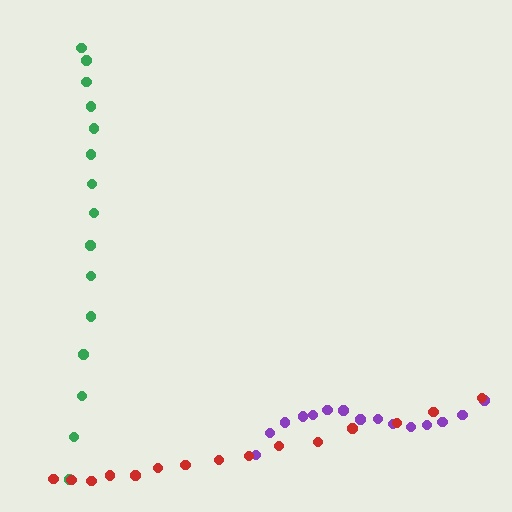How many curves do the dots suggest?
There are 3 distinct paths.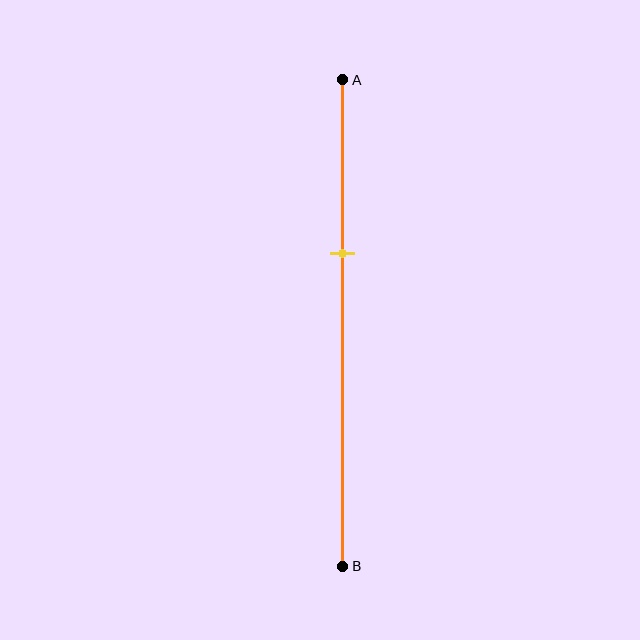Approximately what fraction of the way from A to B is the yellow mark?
The yellow mark is approximately 35% of the way from A to B.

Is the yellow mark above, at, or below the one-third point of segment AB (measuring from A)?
The yellow mark is approximately at the one-third point of segment AB.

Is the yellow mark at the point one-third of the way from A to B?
Yes, the mark is approximately at the one-third point.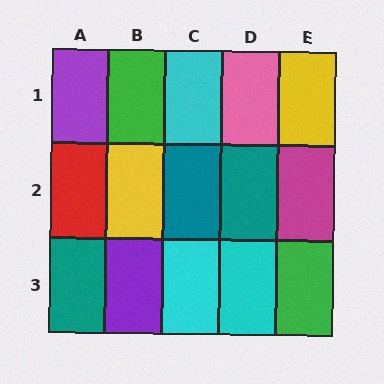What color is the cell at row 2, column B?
Yellow.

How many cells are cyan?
3 cells are cyan.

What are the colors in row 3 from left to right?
Teal, purple, cyan, cyan, green.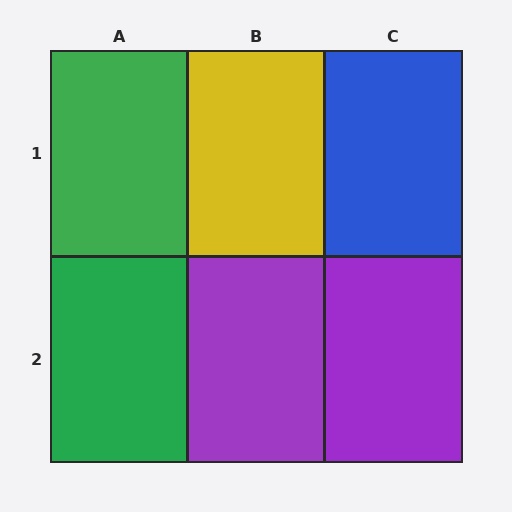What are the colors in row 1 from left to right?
Green, yellow, blue.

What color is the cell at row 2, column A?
Green.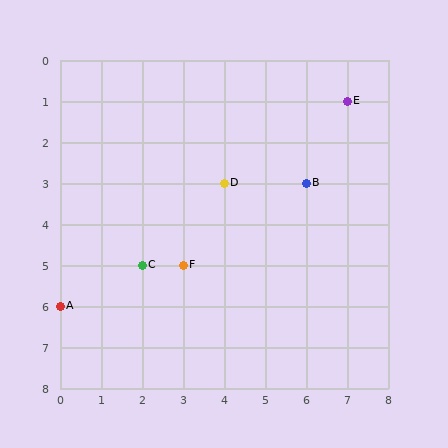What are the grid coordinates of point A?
Point A is at grid coordinates (0, 6).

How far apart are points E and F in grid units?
Points E and F are 4 columns and 4 rows apart (about 5.7 grid units diagonally).